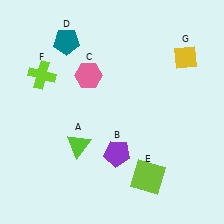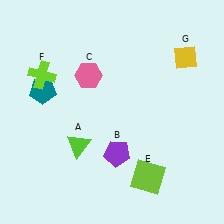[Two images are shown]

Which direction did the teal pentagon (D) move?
The teal pentagon (D) moved down.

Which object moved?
The teal pentagon (D) moved down.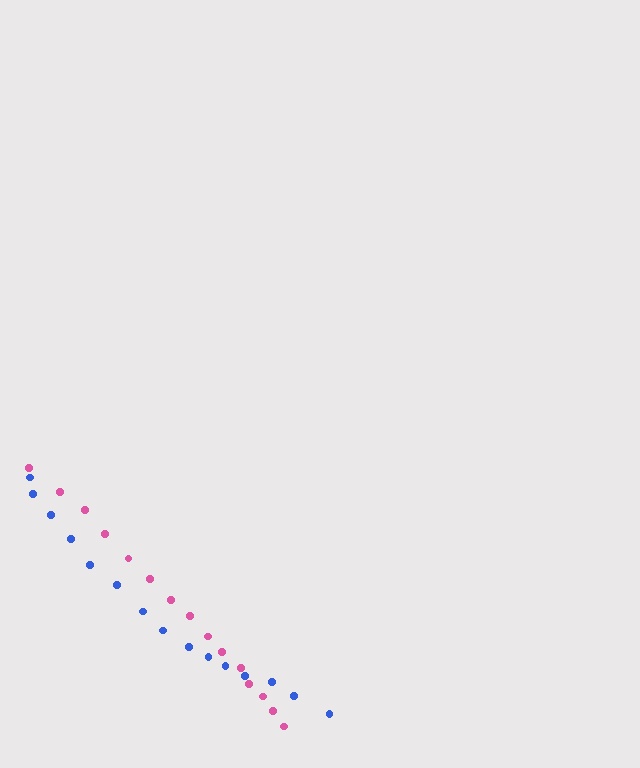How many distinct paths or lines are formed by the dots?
There are 2 distinct paths.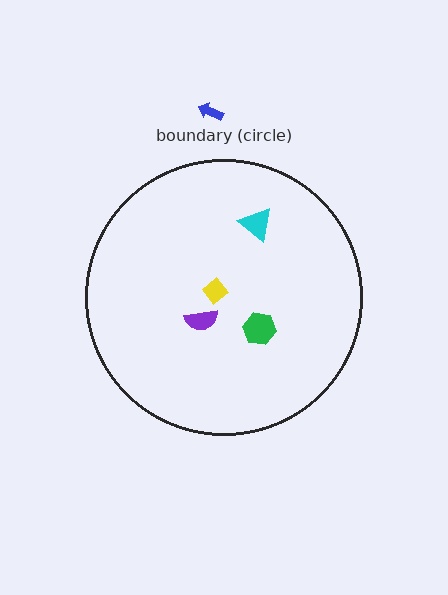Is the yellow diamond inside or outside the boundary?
Inside.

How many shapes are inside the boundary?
4 inside, 1 outside.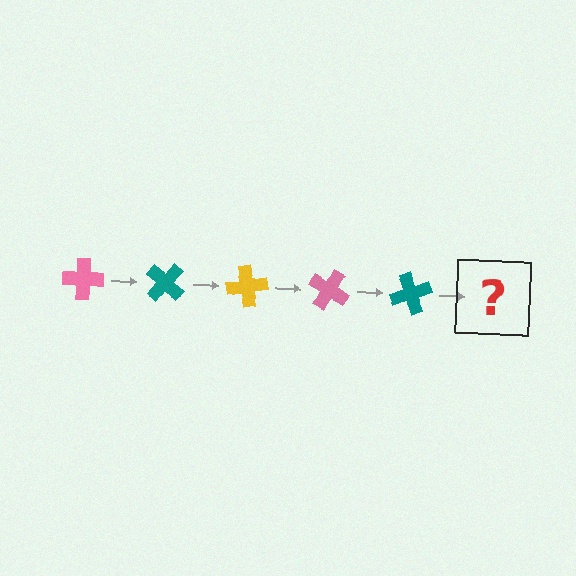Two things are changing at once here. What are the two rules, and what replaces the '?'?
The two rules are that it rotates 40 degrees each step and the color cycles through pink, teal, and yellow. The '?' should be a yellow cross, rotated 200 degrees from the start.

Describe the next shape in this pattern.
It should be a yellow cross, rotated 200 degrees from the start.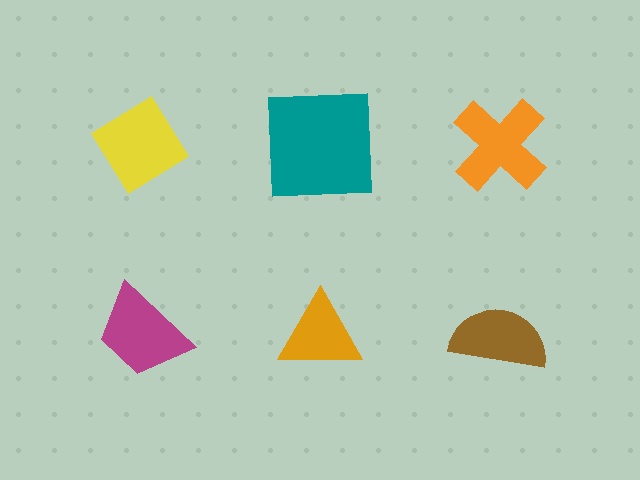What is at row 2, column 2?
An orange triangle.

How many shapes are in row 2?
3 shapes.